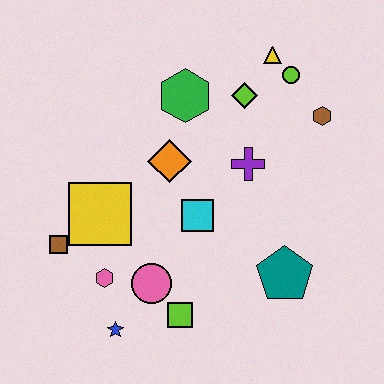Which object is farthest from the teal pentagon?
The brown square is farthest from the teal pentagon.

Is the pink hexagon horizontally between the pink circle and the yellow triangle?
No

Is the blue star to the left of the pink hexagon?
No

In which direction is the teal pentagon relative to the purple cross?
The teal pentagon is below the purple cross.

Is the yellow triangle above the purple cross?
Yes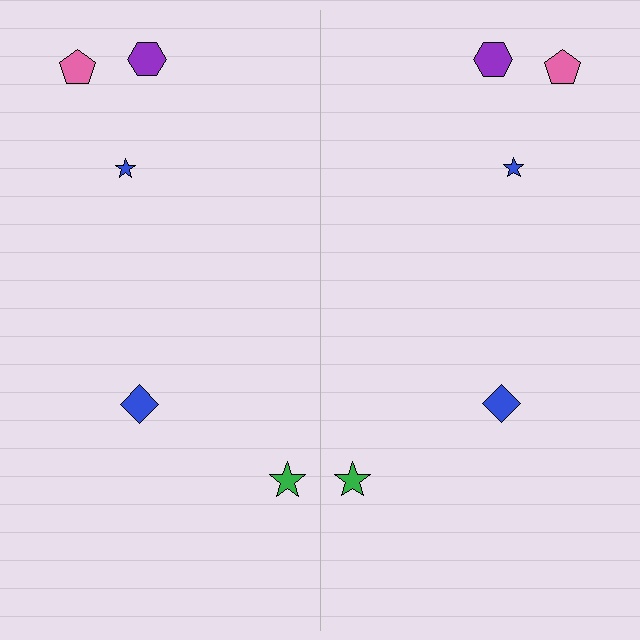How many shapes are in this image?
There are 10 shapes in this image.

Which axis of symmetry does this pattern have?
The pattern has a vertical axis of symmetry running through the center of the image.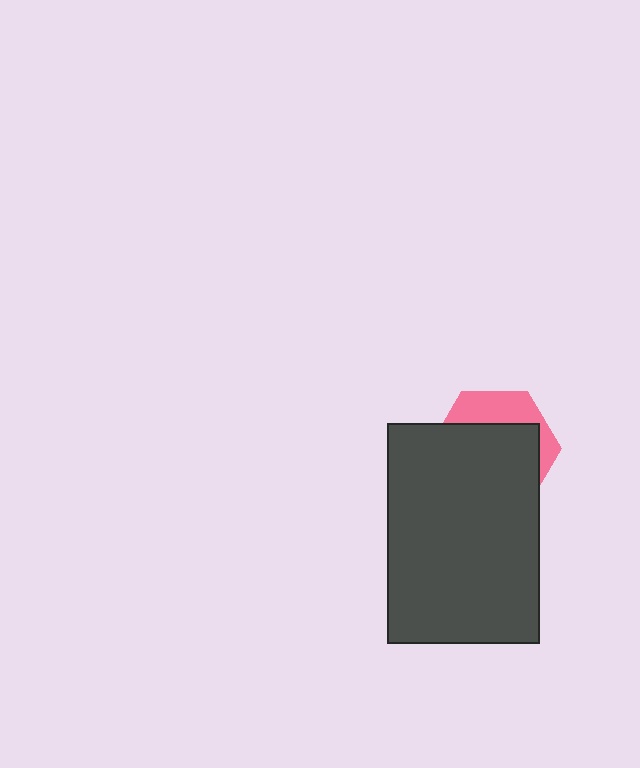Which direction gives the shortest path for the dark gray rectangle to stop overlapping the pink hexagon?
Moving down gives the shortest separation.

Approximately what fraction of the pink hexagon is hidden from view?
Roughly 69% of the pink hexagon is hidden behind the dark gray rectangle.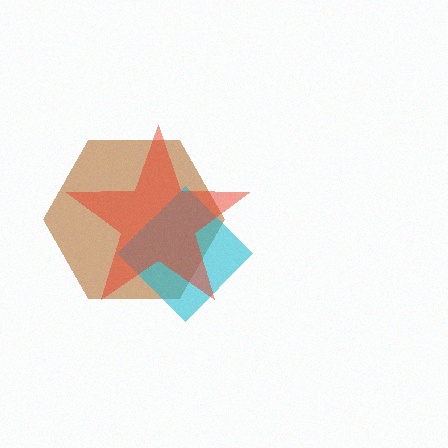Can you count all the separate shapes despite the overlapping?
Yes, there are 3 separate shapes.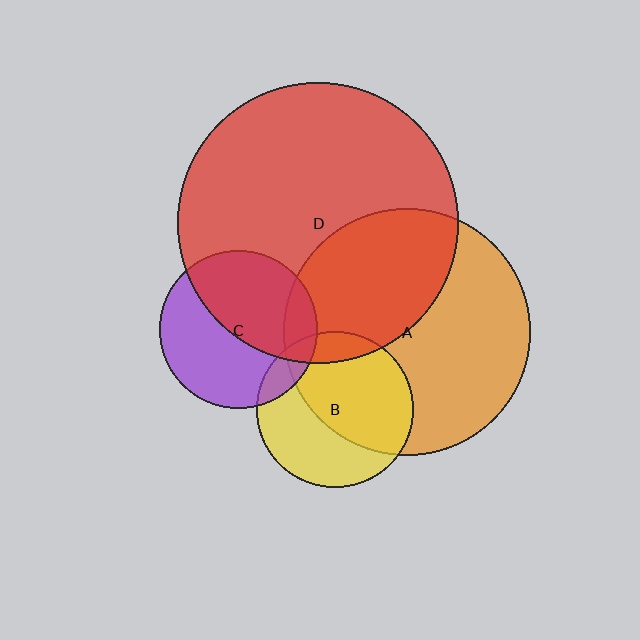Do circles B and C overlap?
Yes.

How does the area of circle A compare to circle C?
Approximately 2.4 times.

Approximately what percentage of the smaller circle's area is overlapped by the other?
Approximately 10%.